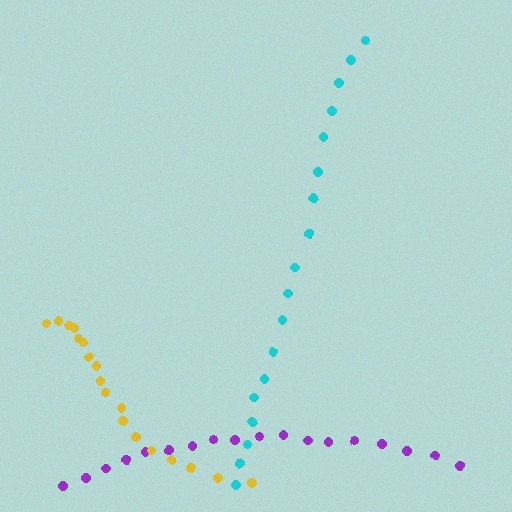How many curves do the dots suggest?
There are 3 distinct paths.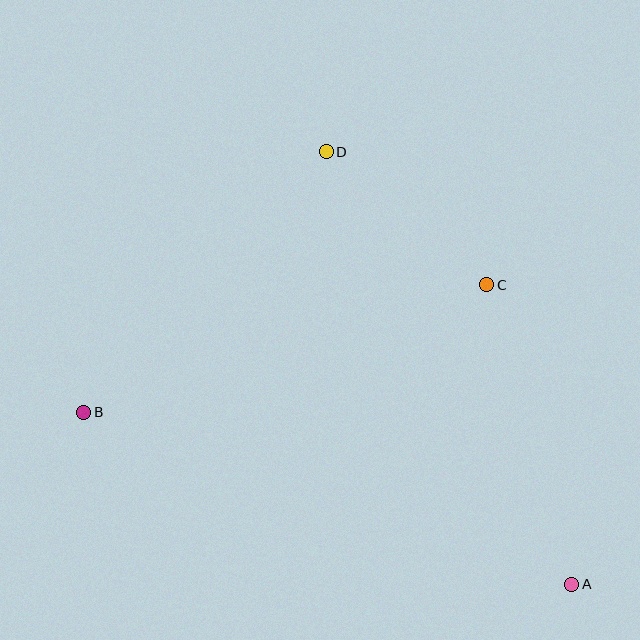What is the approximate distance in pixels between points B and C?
The distance between B and C is approximately 423 pixels.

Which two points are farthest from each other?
Points A and B are farthest from each other.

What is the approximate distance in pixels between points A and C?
The distance between A and C is approximately 311 pixels.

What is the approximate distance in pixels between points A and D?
The distance between A and D is approximately 497 pixels.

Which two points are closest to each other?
Points C and D are closest to each other.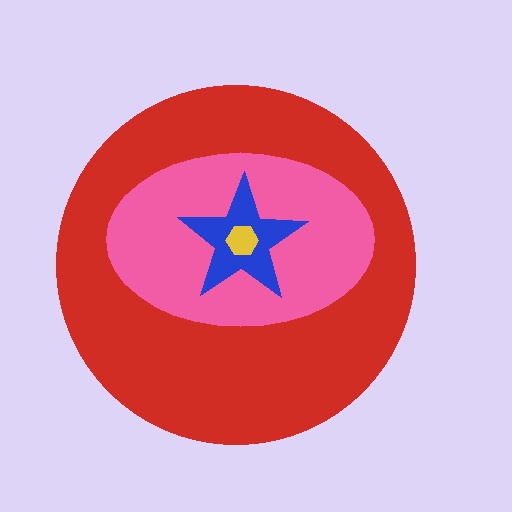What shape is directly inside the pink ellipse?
The blue star.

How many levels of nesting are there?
4.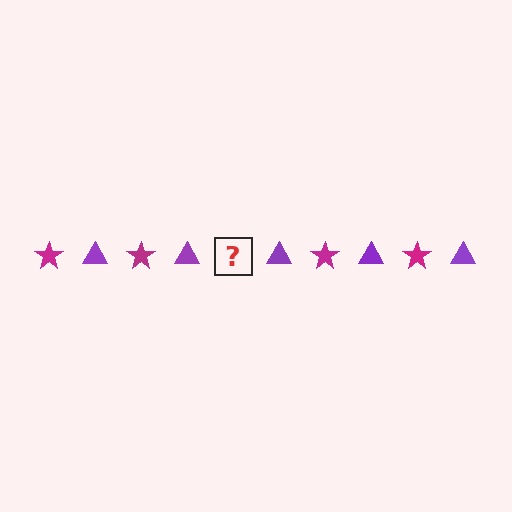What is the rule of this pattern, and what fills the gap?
The rule is that the pattern alternates between magenta star and purple triangle. The gap should be filled with a magenta star.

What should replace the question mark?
The question mark should be replaced with a magenta star.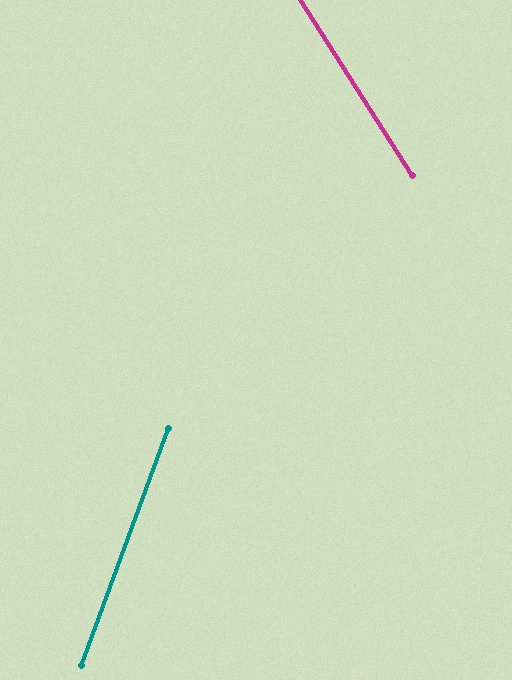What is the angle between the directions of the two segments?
Approximately 53 degrees.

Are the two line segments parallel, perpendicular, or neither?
Neither parallel nor perpendicular — they differ by about 53°.